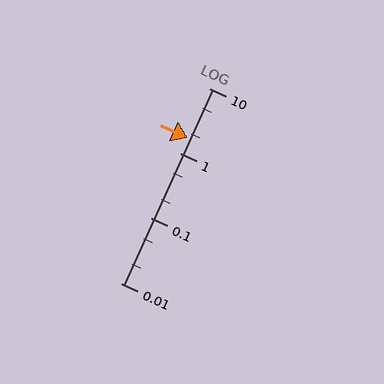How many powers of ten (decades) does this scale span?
The scale spans 3 decades, from 0.01 to 10.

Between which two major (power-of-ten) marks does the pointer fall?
The pointer is between 1 and 10.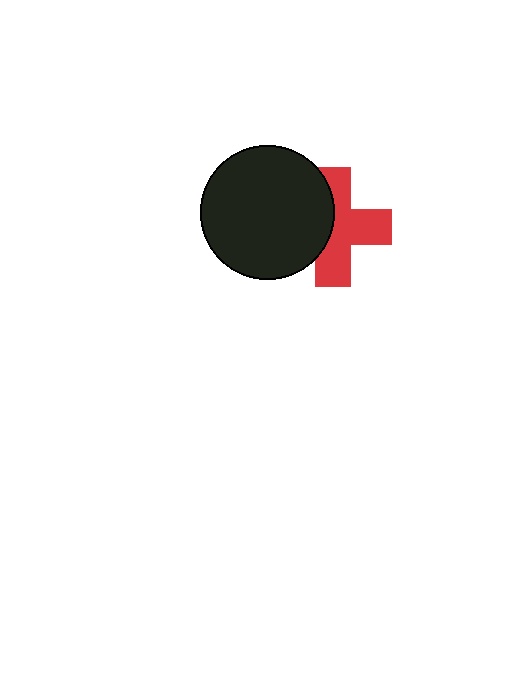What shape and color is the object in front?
The object in front is a black circle.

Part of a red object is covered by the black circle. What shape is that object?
It is a cross.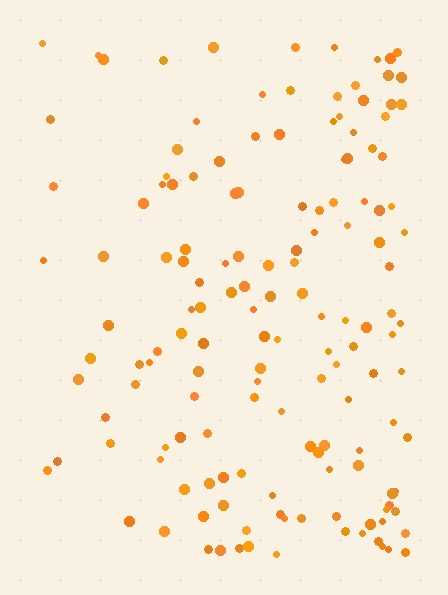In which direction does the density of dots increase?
From left to right, with the right side densest.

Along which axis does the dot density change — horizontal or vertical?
Horizontal.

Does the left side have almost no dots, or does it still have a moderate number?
Still a moderate number, just noticeably fewer than the right.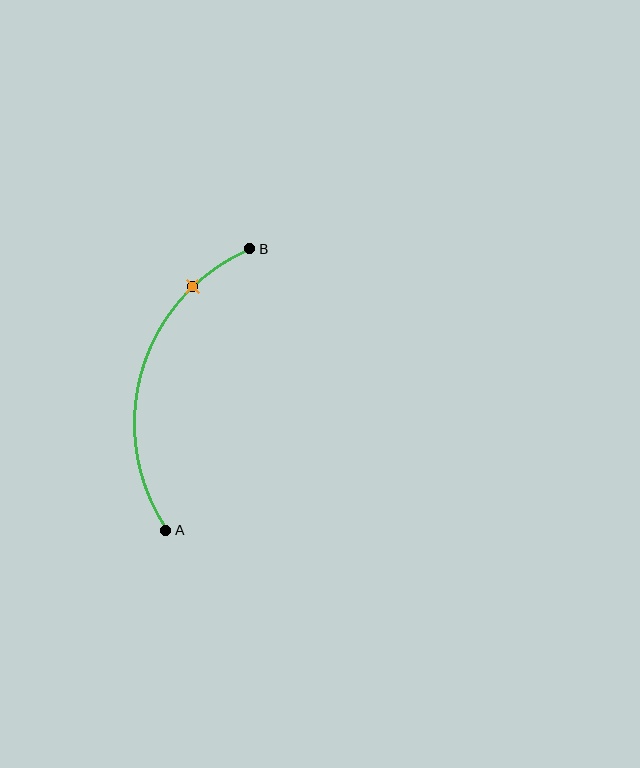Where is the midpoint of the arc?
The arc midpoint is the point on the curve farthest from the straight line joining A and B. It sits to the left of that line.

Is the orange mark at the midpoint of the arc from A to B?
No. The orange mark lies on the arc but is closer to endpoint B. The arc midpoint would be at the point on the curve equidistant along the arc from both A and B.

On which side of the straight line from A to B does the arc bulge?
The arc bulges to the left of the straight line connecting A and B.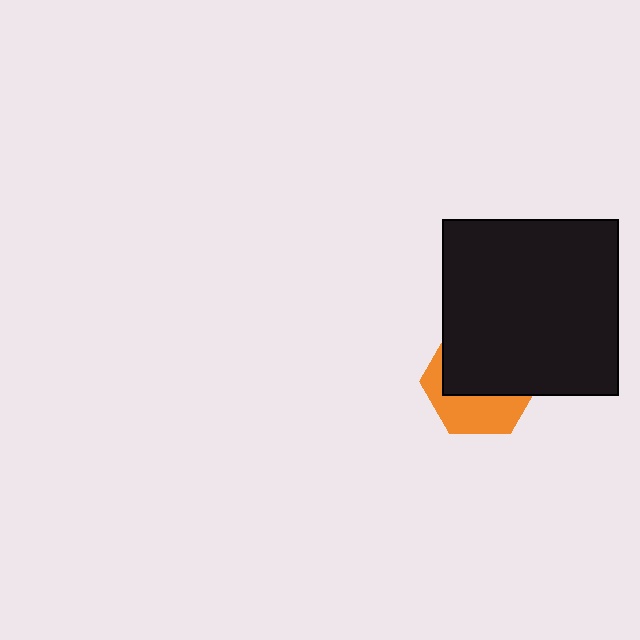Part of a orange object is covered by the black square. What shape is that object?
It is a hexagon.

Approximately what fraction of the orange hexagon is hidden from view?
Roughly 59% of the orange hexagon is hidden behind the black square.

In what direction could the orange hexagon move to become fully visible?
The orange hexagon could move down. That would shift it out from behind the black square entirely.